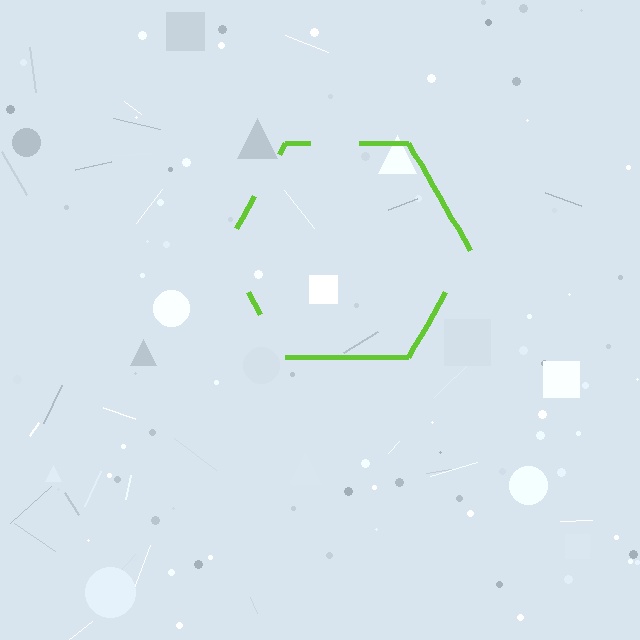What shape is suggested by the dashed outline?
The dashed outline suggests a hexagon.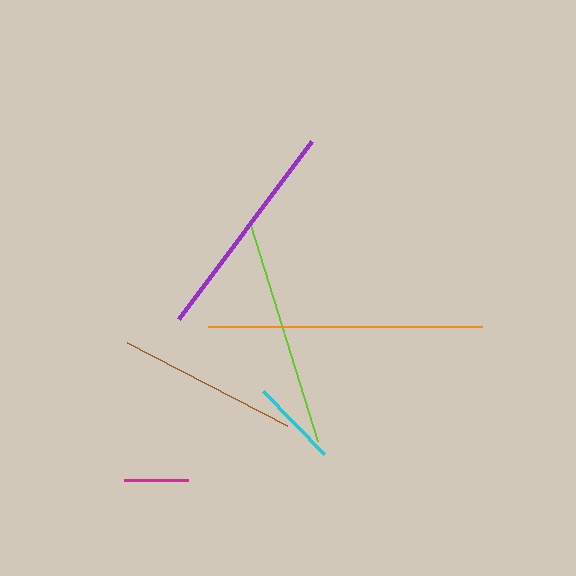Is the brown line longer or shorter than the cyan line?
The brown line is longer than the cyan line.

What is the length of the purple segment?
The purple segment is approximately 222 pixels long.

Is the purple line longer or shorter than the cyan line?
The purple line is longer than the cyan line.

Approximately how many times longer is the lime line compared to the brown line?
The lime line is approximately 1.3 times the length of the brown line.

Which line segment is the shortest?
The magenta line is the shortest at approximately 64 pixels.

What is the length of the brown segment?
The brown segment is approximately 181 pixels long.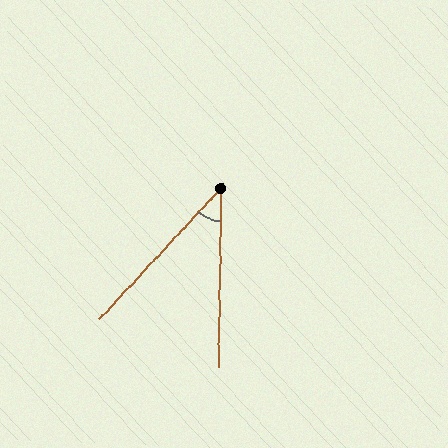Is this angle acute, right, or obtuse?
It is acute.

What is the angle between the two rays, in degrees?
Approximately 42 degrees.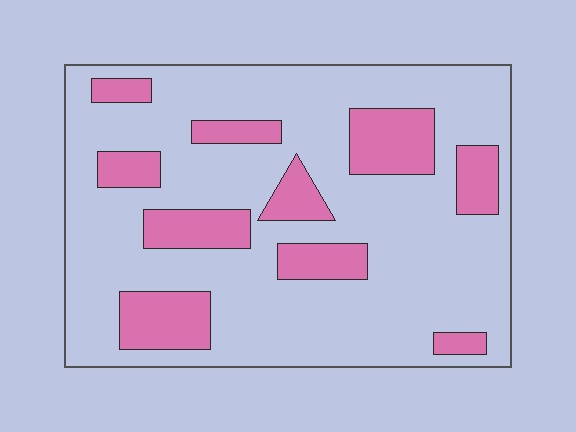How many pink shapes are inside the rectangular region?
10.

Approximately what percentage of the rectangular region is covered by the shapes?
Approximately 25%.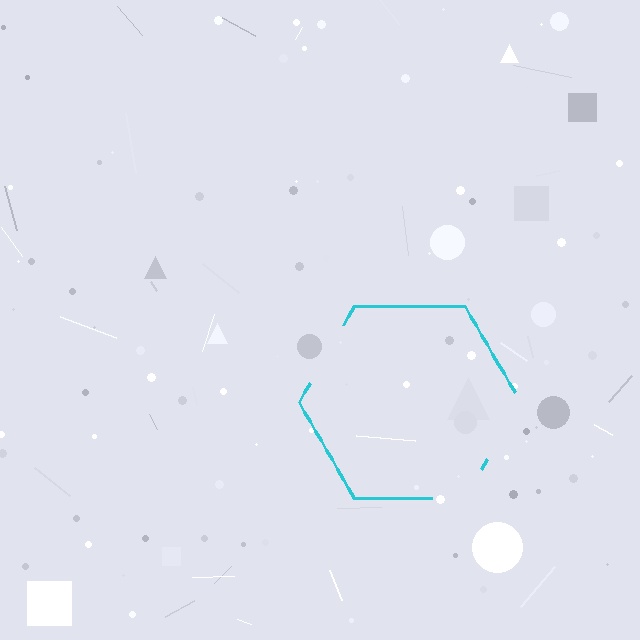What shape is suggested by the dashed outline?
The dashed outline suggests a hexagon.